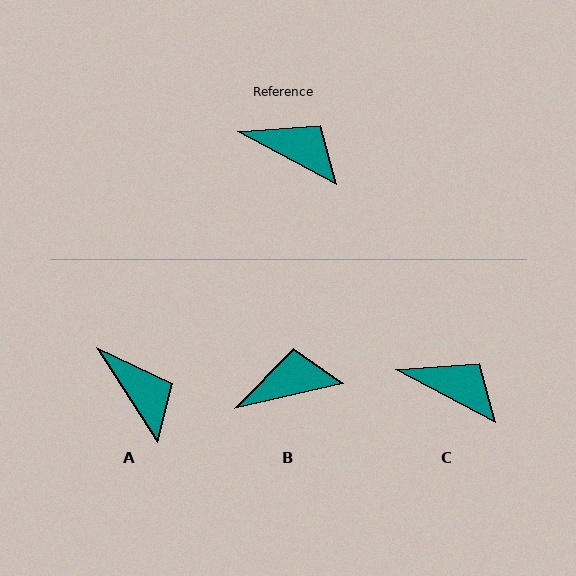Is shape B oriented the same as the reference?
No, it is off by about 41 degrees.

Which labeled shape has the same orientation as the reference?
C.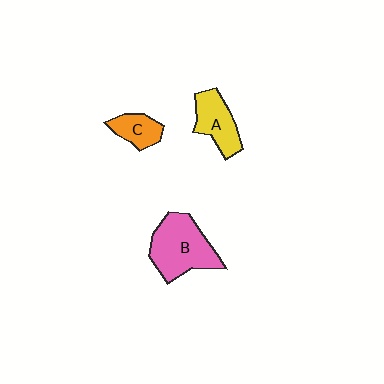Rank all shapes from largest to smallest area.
From largest to smallest: B (pink), A (yellow), C (orange).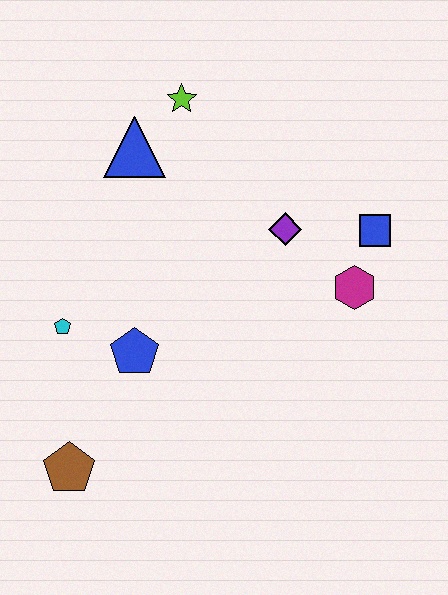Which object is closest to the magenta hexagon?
The blue square is closest to the magenta hexagon.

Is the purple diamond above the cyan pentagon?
Yes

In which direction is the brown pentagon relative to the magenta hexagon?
The brown pentagon is to the left of the magenta hexagon.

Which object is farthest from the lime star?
The brown pentagon is farthest from the lime star.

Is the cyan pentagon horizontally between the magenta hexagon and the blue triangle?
No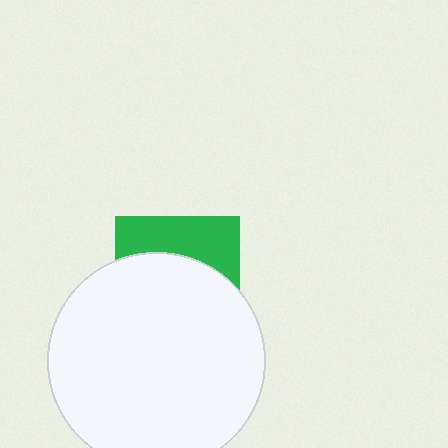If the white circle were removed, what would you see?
You would see the complete green square.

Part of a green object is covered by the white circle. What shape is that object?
It is a square.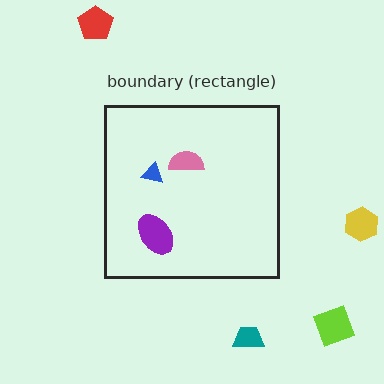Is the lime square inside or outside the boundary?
Outside.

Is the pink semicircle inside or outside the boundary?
Inside.